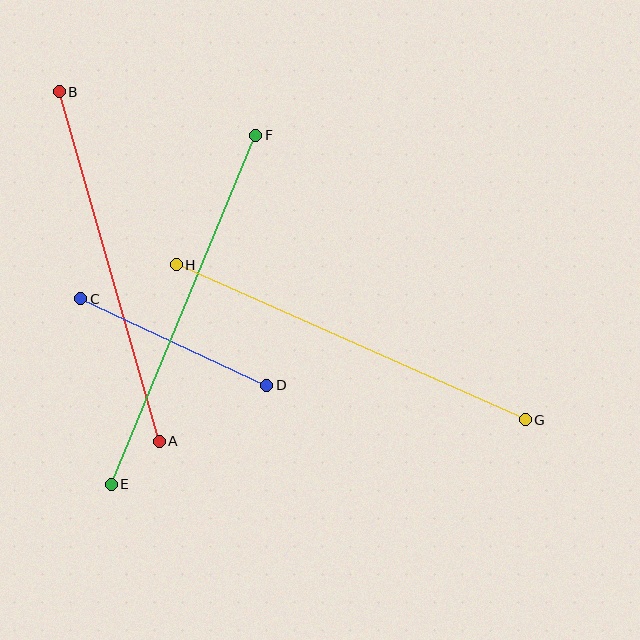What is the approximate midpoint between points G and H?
The midpoint is at approximately (351, 342) pixels.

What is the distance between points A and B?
The distance is approximately 364 pixels.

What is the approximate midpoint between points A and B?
The midpoint is at approximately (109, 267) pixels.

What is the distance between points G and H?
The distance is approximately 382 pixels.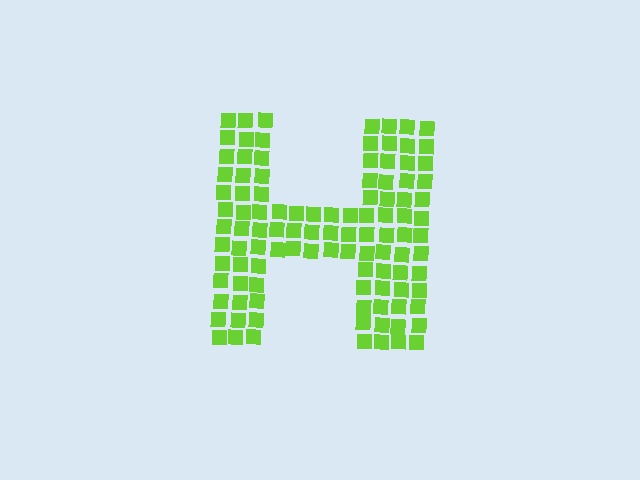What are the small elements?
The small elements are squares.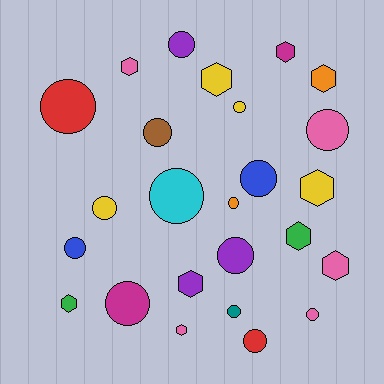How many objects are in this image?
There are 25 objects.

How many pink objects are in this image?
There are 5 pink objects.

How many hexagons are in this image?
There are 10 hexagons.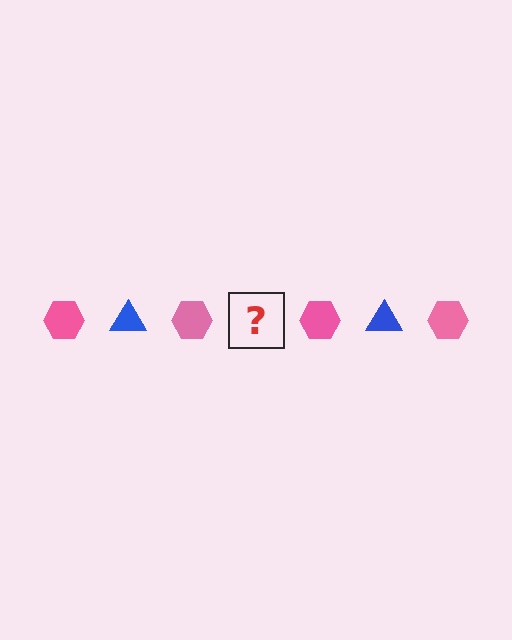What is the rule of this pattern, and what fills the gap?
The rule is that the pattern alternates between pink hexagon and blue triangle. The gap should be filled with a blue triangle.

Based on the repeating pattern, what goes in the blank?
The blank should be a blue triangle.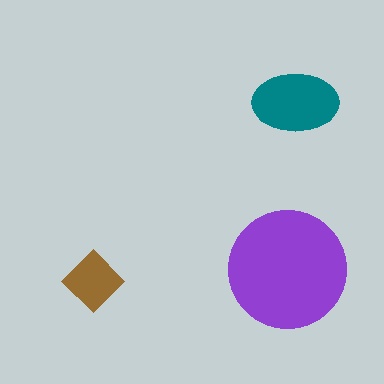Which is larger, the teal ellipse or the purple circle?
The purple circle.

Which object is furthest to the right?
The teal ellipse is rightmost.